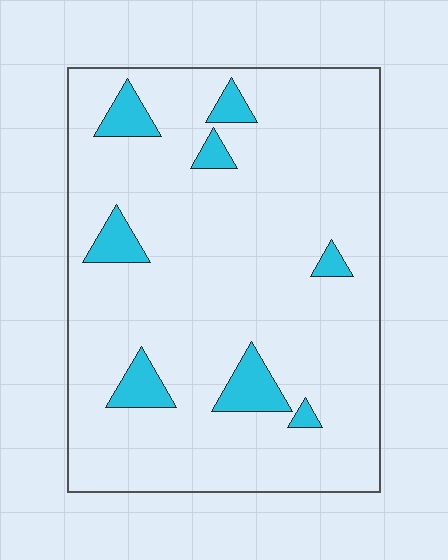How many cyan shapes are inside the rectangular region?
8.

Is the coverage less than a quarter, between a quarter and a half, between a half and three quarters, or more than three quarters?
Less than a quarter.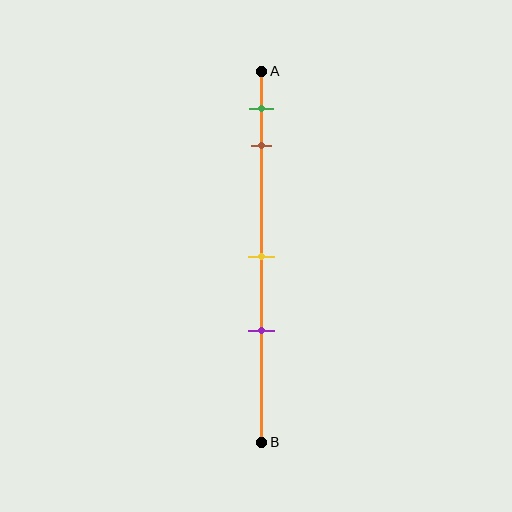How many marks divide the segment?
There are 4 marks dividing the segment.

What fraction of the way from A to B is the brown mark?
The brown mark is approximately 20% (0.2) of the way from A to B.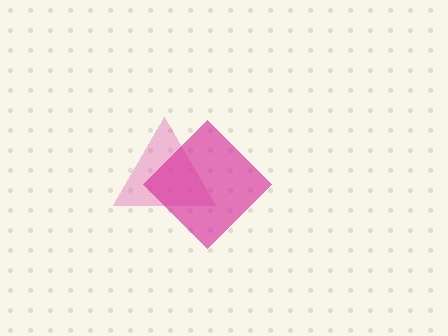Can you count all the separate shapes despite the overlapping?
Yes, there are 2 separate shapes.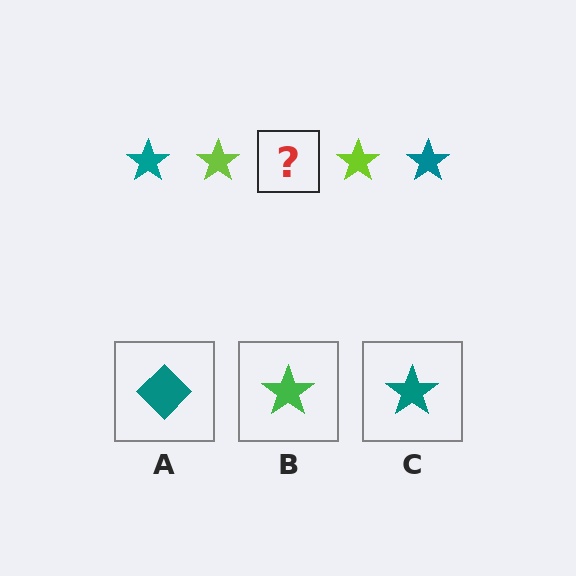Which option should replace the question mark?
Option C.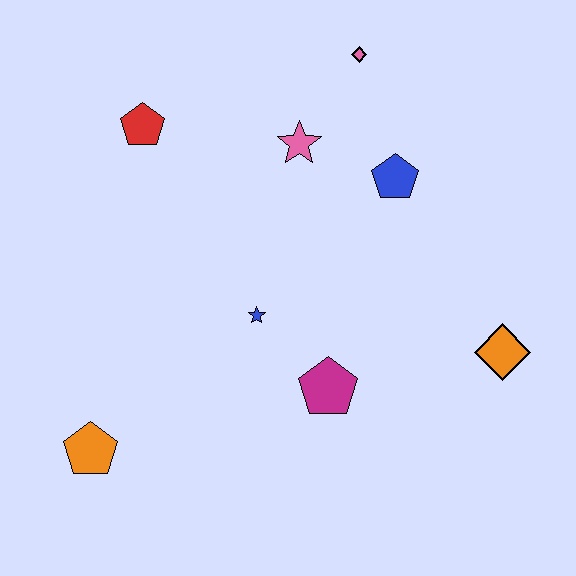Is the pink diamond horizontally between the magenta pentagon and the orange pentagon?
No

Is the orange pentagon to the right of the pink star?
No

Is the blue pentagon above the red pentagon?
No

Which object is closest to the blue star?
The magenta pentagon is closest to the blue star.